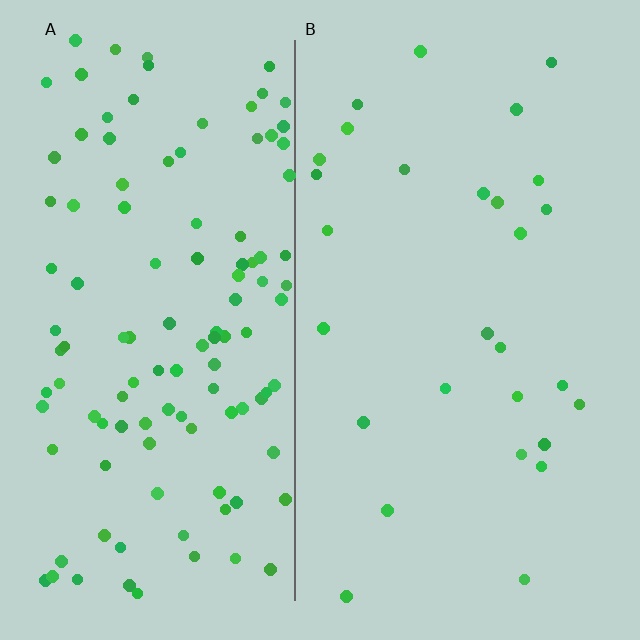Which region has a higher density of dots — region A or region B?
A (the left).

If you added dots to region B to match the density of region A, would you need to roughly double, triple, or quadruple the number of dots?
Approximately quadruple.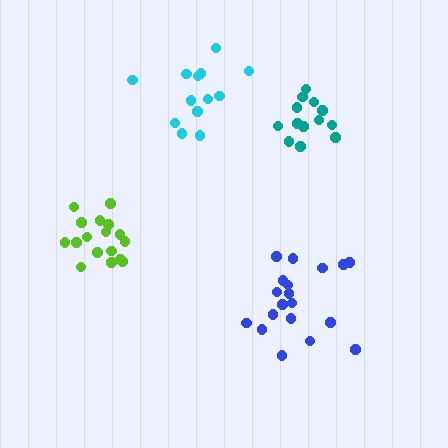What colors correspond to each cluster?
The clusters are colored: cyan, teal, lime, blue.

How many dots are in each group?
Group 1: 13 dots, Group 2: 13 dots, Group 3: 17 dots, Group 4: 19 dots (62 total).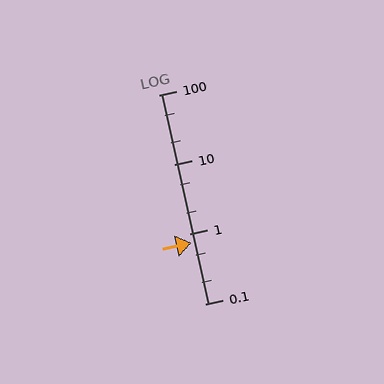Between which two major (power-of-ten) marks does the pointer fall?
The pointer is between 0.1 and 1.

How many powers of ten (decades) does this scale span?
The scale spans 3 decades, from 0.1 to 100.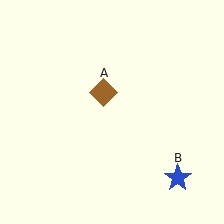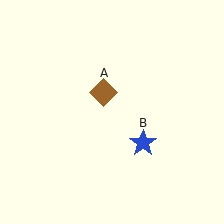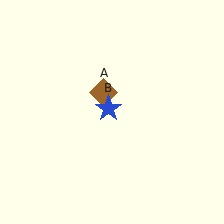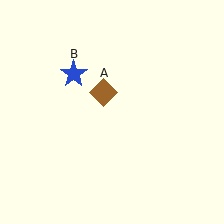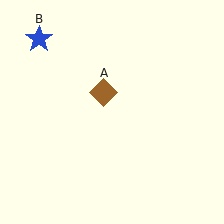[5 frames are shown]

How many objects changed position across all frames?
1 object changed position: blue star (object B).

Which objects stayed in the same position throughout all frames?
Brown diamond (object A) remained stationary.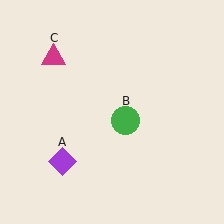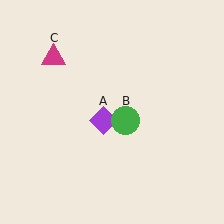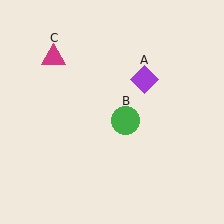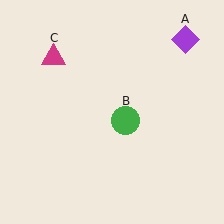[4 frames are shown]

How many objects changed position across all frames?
1 object changed position: purple diamond (object A).